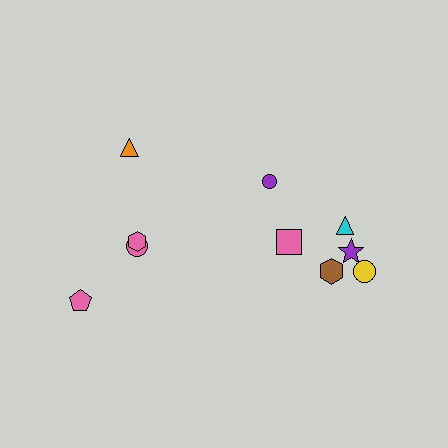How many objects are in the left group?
There are 4 objects.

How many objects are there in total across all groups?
There are 10 objects.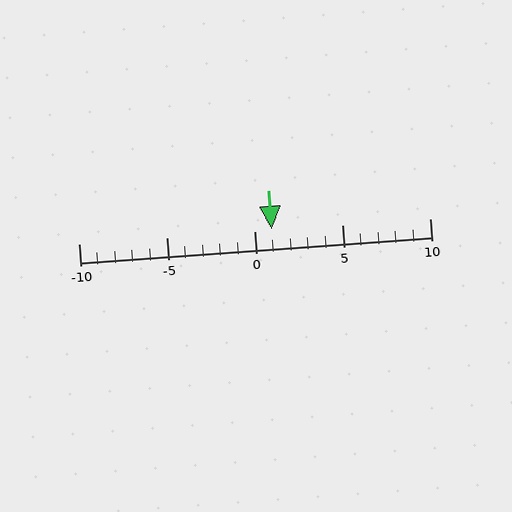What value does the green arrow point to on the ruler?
The green arrow points to approximately 1.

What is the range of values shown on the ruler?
The ruler shows values from -10 to 10.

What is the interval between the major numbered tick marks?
The major tick marks are spaced 5 units apart.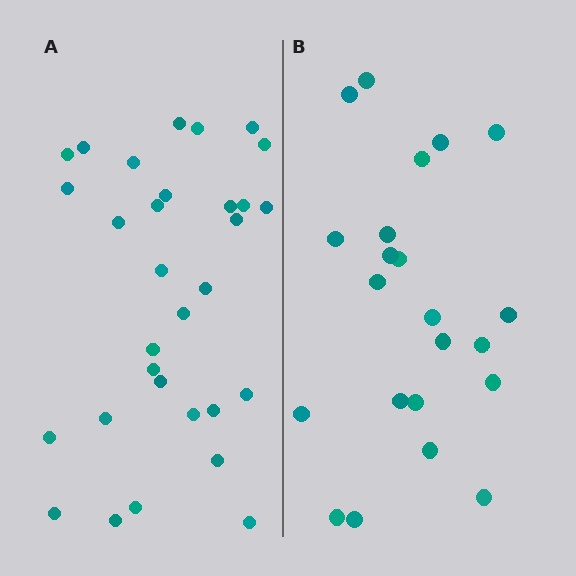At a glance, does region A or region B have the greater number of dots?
Region A (the left region) has more dots.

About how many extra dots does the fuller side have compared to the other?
Region A has roughly 8 or so more dots than region B.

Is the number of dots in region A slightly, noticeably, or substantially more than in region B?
Region A has noticeably more, but not dramatically so. The ratio is roughly 1.4 to 1.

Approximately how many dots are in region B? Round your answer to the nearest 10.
About 20 dots. (The exact count is 22, which rounds to 20.)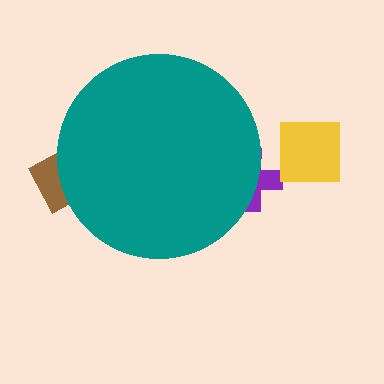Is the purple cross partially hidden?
Yes, the purple cross is partially hidden behind the teal circle.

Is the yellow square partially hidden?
No, the yellow square is fully visible.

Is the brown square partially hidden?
Yes, the brown square is partially hidden behind the teal circle.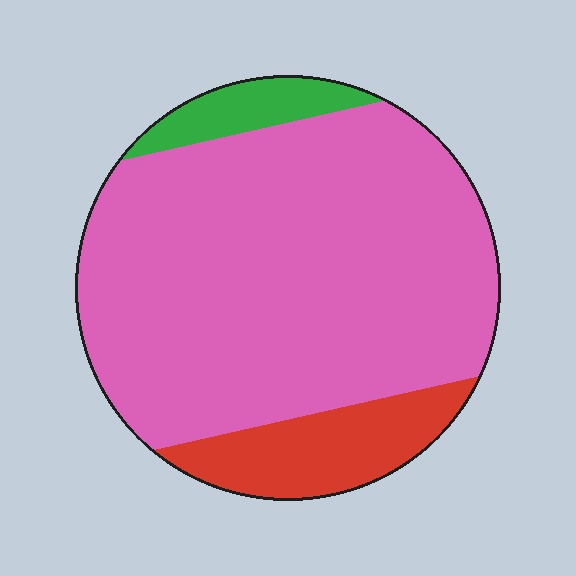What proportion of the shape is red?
Red covers 14% of the shape.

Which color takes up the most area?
Pink, at roughly 80%.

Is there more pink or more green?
Pink.